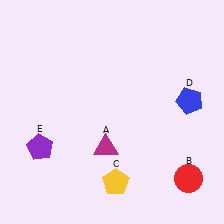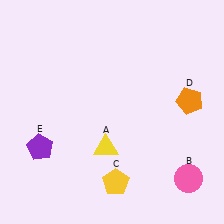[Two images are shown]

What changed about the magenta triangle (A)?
In Image 1, A is magenta. In Image 2, it changed to yellow.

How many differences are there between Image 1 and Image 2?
There are 3 differences between the two images.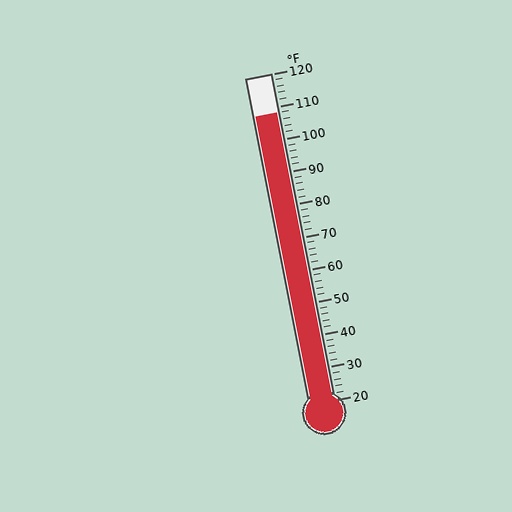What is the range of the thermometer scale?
The thermometer scale ranges from 20°F to 120°F.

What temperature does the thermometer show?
The thermometer shows approximately 108°F.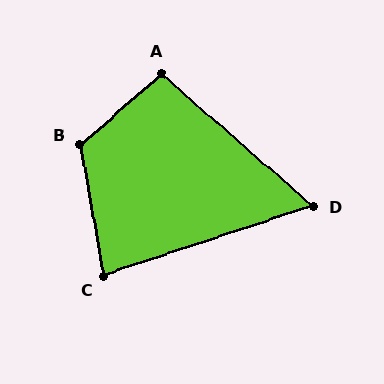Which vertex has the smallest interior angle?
D, at approximately 59 degrees.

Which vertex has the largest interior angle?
B, at approximately 121 degrees.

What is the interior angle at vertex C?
Approximately 82 degrees (acute).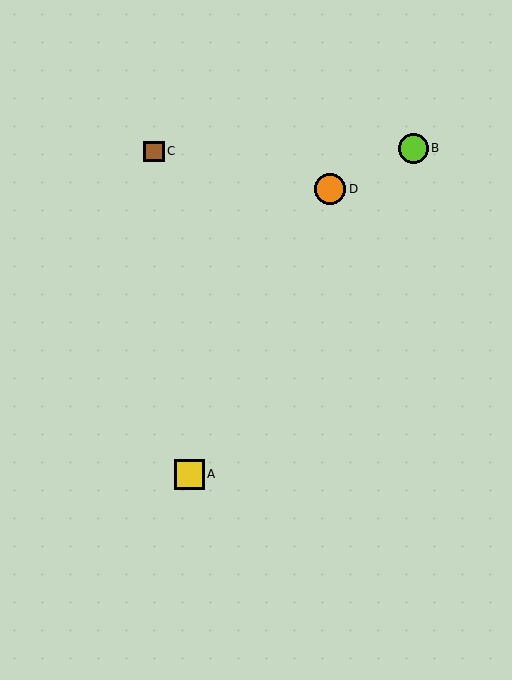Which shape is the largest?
The orange circle (labeled D) is the largest.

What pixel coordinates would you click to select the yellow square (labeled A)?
Click at (189, 474) to select the yellow square A.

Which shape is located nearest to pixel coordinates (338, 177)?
The orange circle (labeled D) at (330, 189) is nearest to that location.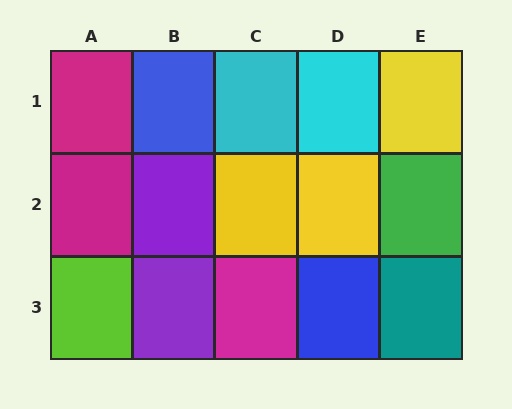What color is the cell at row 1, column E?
Yellow.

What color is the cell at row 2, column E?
Green.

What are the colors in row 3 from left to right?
Lime, purple, magenta, blue, teal.